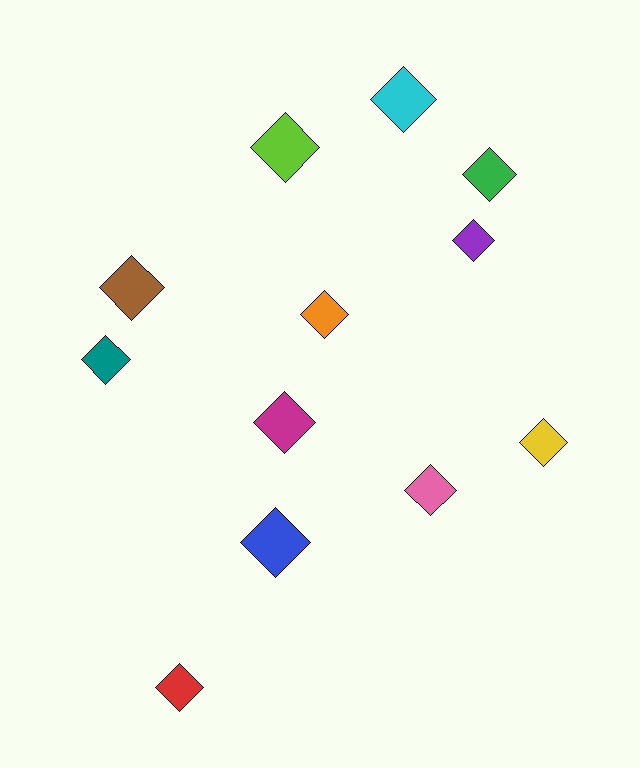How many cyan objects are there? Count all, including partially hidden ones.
There is 1 cyan object.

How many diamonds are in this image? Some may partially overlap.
There are 12 diamonds.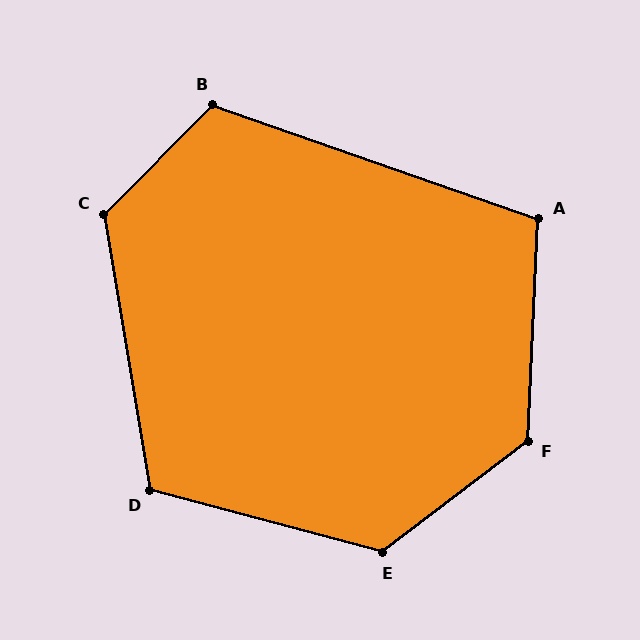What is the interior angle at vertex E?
Approximately 128 degrees (obtuse).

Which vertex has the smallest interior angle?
A, at approximately 107 degrees.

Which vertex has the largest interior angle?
F, at approximately 130 degrees.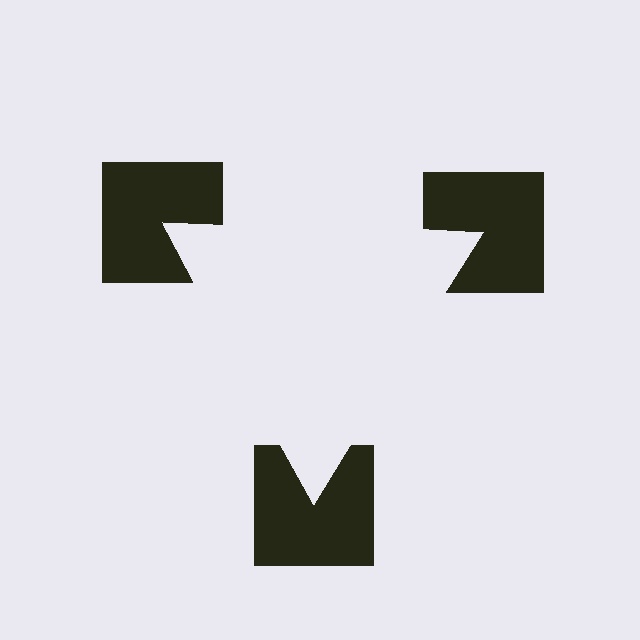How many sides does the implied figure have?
3 sides.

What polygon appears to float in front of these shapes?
An illusory triangle — its edges are inferred from the aligned wedge cuts in the notched squares, not physically drawn.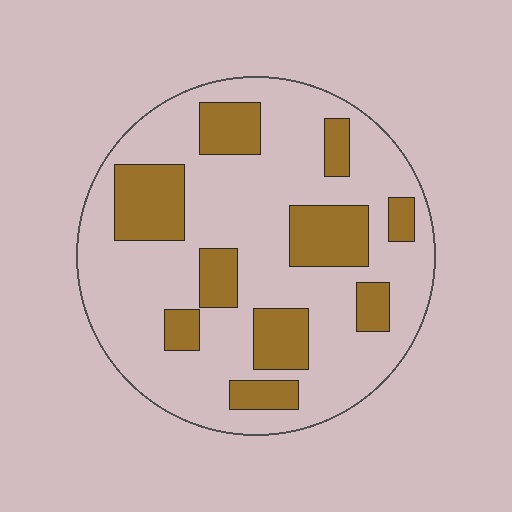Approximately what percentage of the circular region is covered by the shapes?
Approximately 25%.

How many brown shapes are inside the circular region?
10.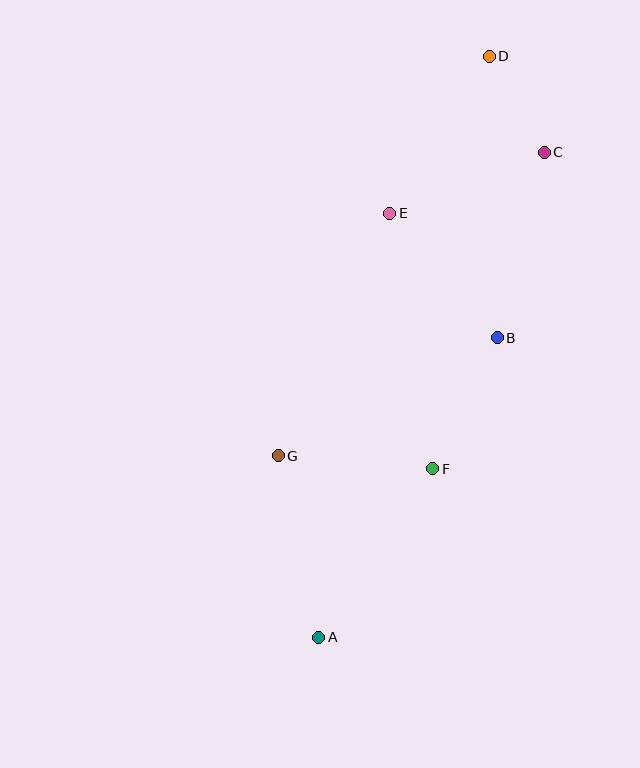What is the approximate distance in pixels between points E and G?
The distance between E and G is approximately 267 pixels.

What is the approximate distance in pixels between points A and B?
The distance between A and B is approximately 349 pixels.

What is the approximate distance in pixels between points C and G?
The distance between C and G is approximately 404 pixels.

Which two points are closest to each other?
Points C and D are closest to each other.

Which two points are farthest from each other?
Points A and D are farthest from each other.